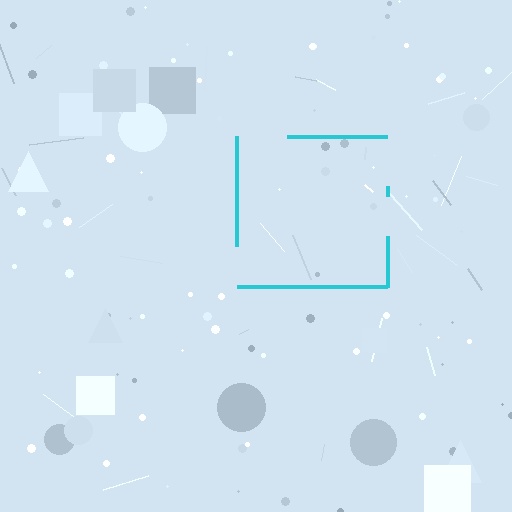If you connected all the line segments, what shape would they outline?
They would outline a square.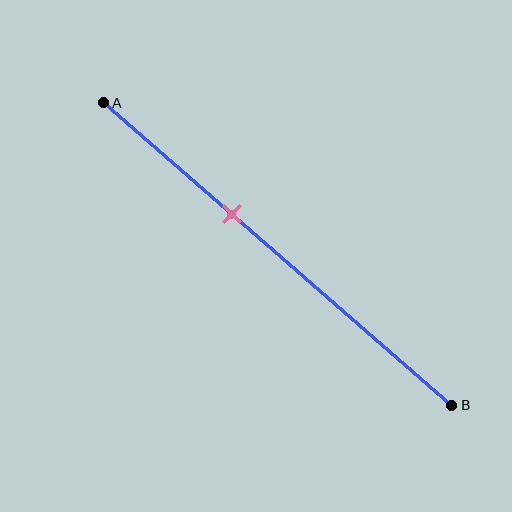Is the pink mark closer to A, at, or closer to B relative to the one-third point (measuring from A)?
The pink mark is closer to point B than the one-third point of segment AB.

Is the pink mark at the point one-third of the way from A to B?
No, the mark is at about 35% from A, not at the 33% one-third point.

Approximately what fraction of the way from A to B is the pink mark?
The pink mark is approximately 35% of the way from A to B.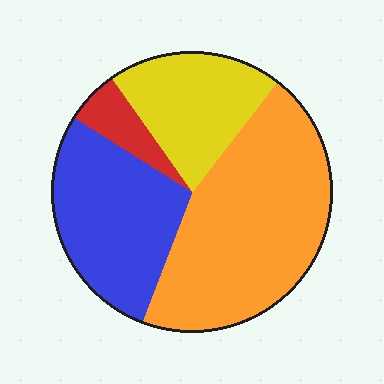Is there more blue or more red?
Blue.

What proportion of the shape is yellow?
Yellow takes up between a sixth and a third of the shape.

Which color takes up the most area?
Orange, at roughly 45%.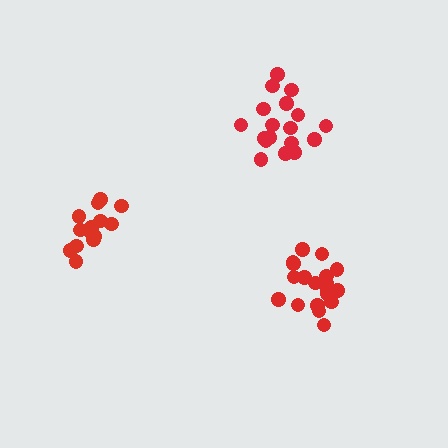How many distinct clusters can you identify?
There are 3 distinct clusters.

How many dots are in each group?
Group 1: 19 dots, Group 2: 14 dots, Group 3: 18 dots (51 total).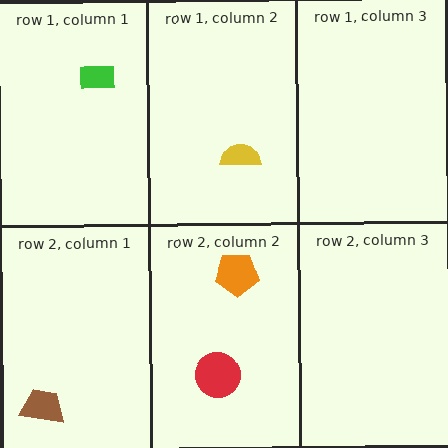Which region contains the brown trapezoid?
The row 2, column 1 region.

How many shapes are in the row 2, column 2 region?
2.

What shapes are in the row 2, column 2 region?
The red circle, the orange pentagon.